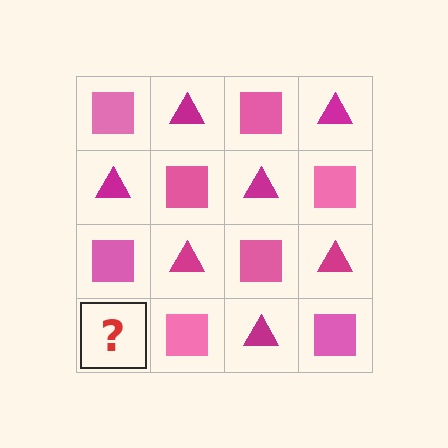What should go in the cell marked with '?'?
The missing cell should contain a magenta triangle.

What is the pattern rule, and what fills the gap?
The rule is that it alternates pink square and magenta triangle in a checkerboard pattern. The gap should be filled with a magenta triangle.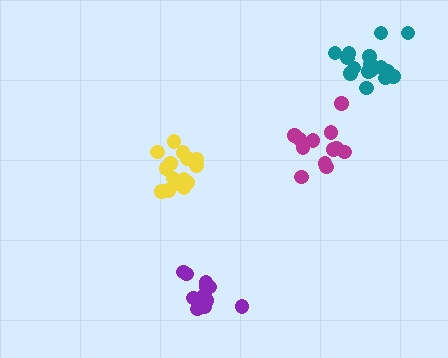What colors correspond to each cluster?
The clusters are colored: magenta, purple, yellow, teal.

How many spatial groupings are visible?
There are 4 spatial groupings.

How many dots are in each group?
Group 1: 13 dots, Group 2: 11 dots, Group 3: 15 dots, Group 4: 16 dots (55 total).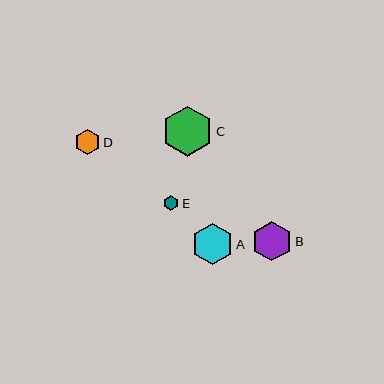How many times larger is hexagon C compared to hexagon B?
Hexagon C is approximately 1.3 times the size of hexagon B.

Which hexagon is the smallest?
Hexagon E is the smallest with a size of approximately 15 pixels.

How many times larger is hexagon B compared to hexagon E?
Hexagon B is approximately 2.6 times the size of hexagon E.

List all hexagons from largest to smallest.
From largest to smallest: C, A, B, D, E.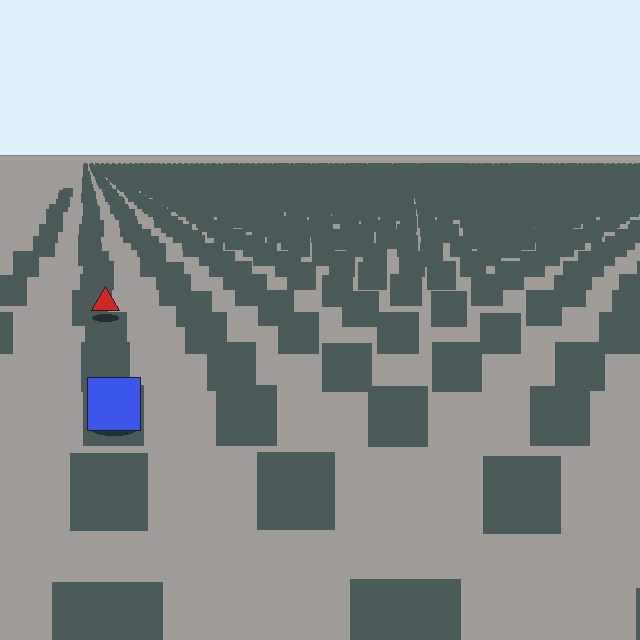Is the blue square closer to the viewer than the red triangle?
Yes. The blue square is closer — you can tell from the texture gradient: the ground texture is coarser near it.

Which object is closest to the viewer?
The blue square is closest. The texture marks near it are larger and more spread out.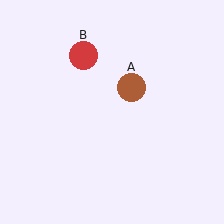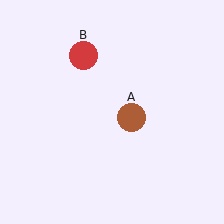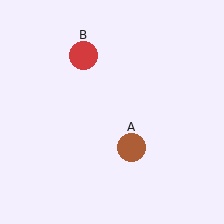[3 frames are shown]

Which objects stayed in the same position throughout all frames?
Red circle (object B) remained stationary.